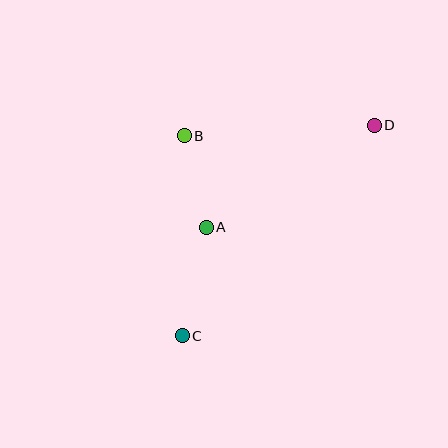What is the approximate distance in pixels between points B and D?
The distance between B and D is approximately 190 pixels.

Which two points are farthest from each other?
Points C and D are farthest from each other.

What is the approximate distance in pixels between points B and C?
The distance between B and C is approximately 200 pixels.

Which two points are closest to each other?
Points A and B are closest to each other.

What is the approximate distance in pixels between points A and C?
The distance between A and C is approximately 111 pixels.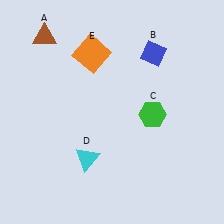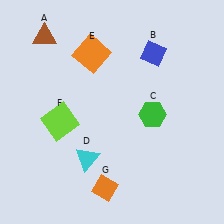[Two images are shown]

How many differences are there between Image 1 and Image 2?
There are 2 differences between the two images.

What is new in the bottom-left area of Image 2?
An orange diamond (G) was added in the bottom-left area of Image 2.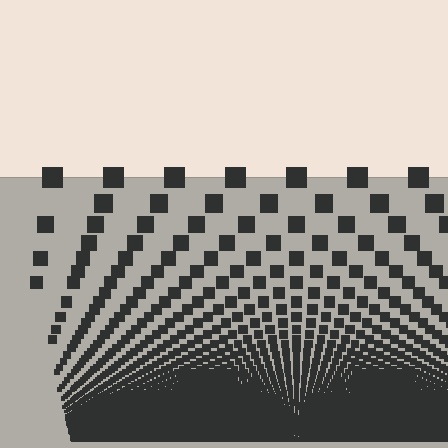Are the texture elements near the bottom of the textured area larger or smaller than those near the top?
Smaller. The gradient is inverted — elements near the bottom are smaller and denser.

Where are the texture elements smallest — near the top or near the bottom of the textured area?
Near the bottom.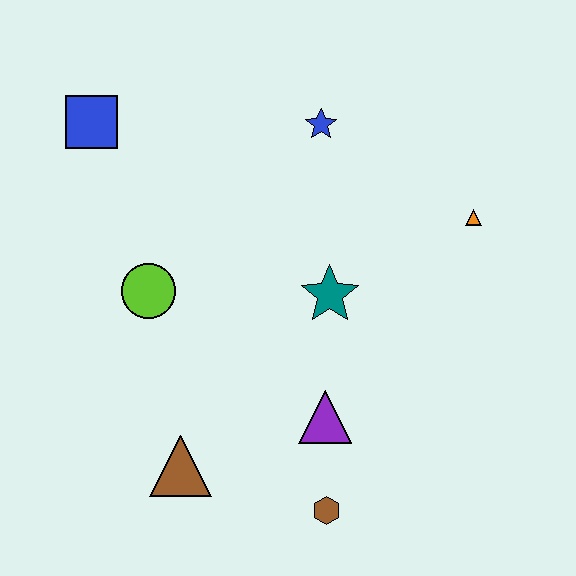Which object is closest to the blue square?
The lime circle is closest to the blue square.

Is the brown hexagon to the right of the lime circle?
Yes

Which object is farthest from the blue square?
The brown hexagon is farthest from the blue square.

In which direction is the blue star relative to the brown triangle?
The blue star is above the brown triangle.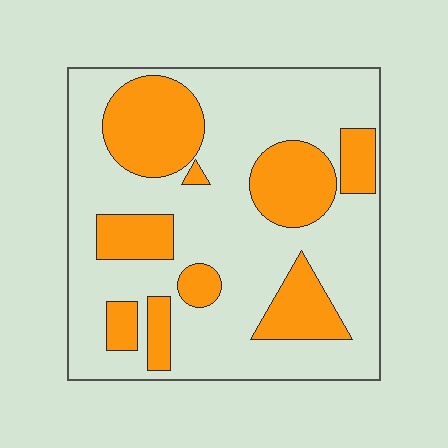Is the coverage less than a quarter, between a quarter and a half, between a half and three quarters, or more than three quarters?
Between a quarter and a half.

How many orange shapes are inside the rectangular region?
9.